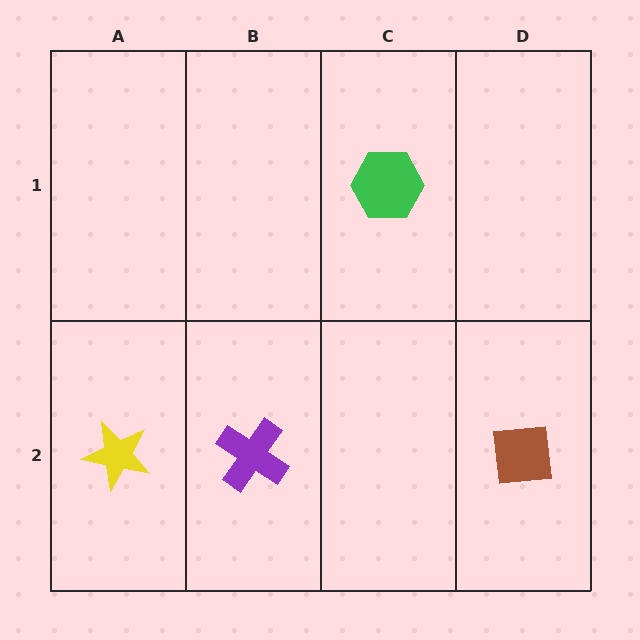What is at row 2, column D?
A brown square.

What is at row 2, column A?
A yellow star.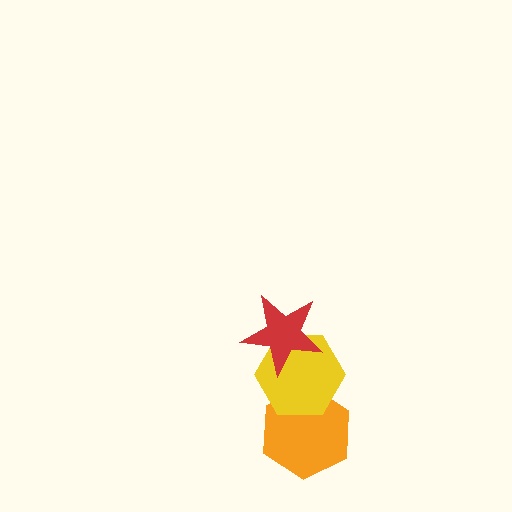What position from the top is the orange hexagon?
The orange hexagon is 3rd from the top.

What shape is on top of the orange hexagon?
The yellow hexagon is on top of the orange hexagon.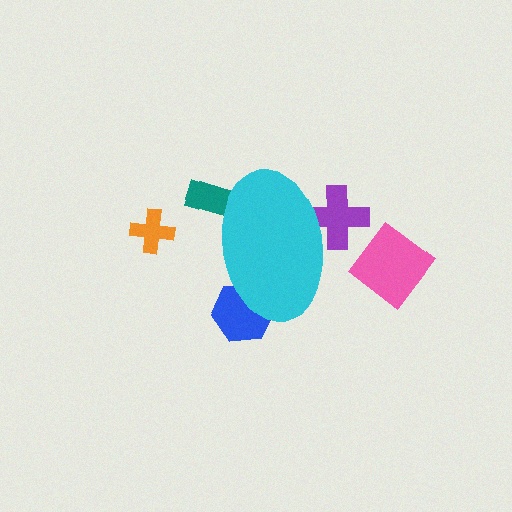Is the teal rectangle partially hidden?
Yes, the teal rectangle is partially hidden behind the cyan ellipse.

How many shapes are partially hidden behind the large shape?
3 shapes are partially hidden.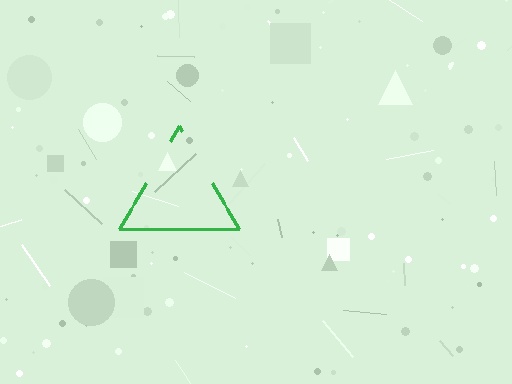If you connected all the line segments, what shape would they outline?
They would outline a triangle.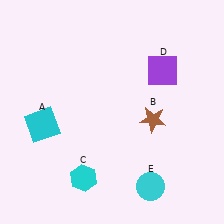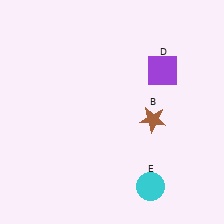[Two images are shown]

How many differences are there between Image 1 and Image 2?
There are 2 differences between the two images.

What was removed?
The cyan square (A), the cyan hexagon (C) were removed in Image 2.